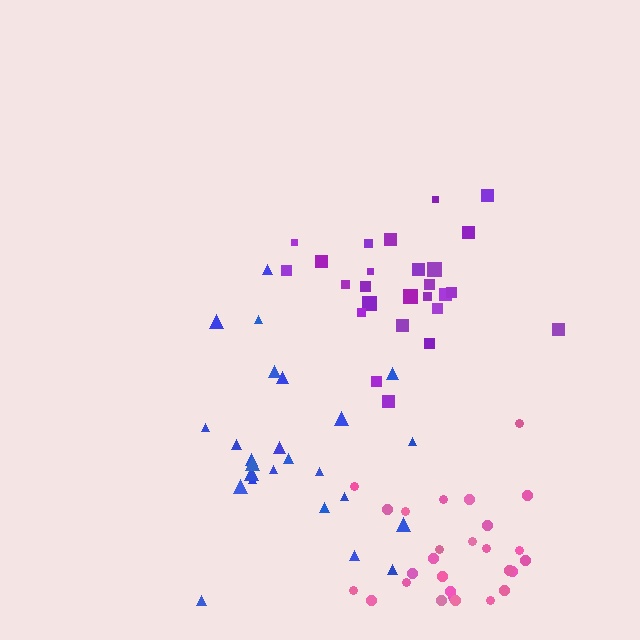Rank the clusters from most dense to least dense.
pink, purple, blue.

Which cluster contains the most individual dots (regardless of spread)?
Pink (27).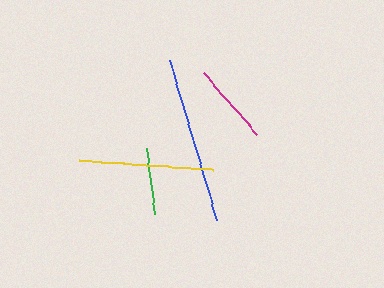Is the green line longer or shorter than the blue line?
The blue line is longer than the green line.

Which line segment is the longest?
The blue line is the longest at approximately 165 pixels.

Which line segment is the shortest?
The green line is the shortest at approximately 66 pixels.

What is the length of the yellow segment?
The yellow segment is approximately 134 pixels long.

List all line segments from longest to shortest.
From longest to shortest: blue, yellow, magenta, green.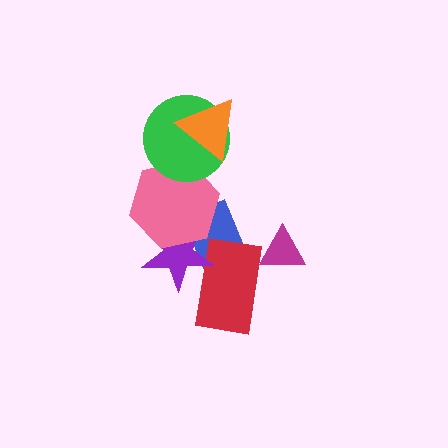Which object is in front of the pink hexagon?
The green circle is in front of the pink hexagon.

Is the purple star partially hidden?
Yes, it is partially covered by another shape.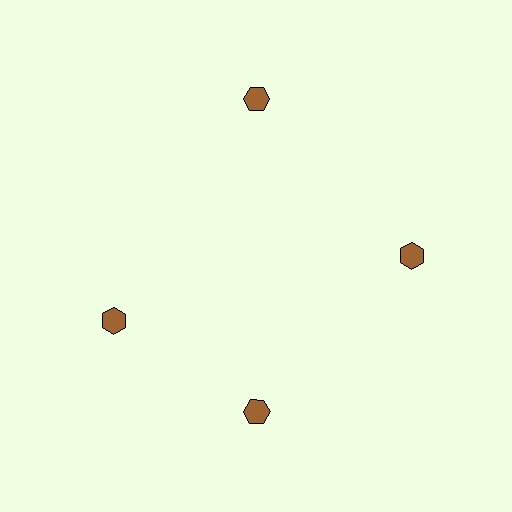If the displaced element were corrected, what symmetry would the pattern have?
It would have 4-fold rotational symmetry — the pattern would map onto itself every 90 degrees.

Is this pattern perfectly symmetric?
No. The 4 brown hexagons are arranged in a ring, but one element near the 9 o'clock position is rotated out of alignment along the ring, breaking the 4-fold rotational symmetry.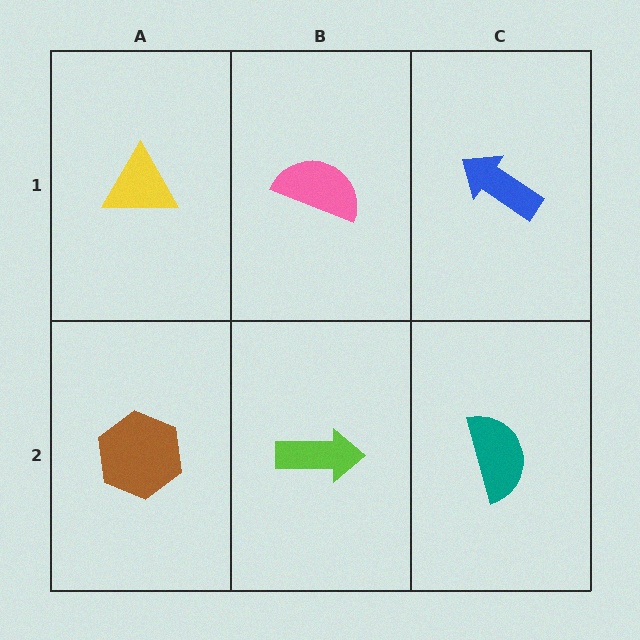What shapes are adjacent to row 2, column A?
A yellow triangle (row 1, column A), a lime arrow (row 2, column B).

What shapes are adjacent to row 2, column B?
A pink semicircle (row 1, column B), a brown hexagon (row 2, column A), a teal semicircle (row 2, column C).